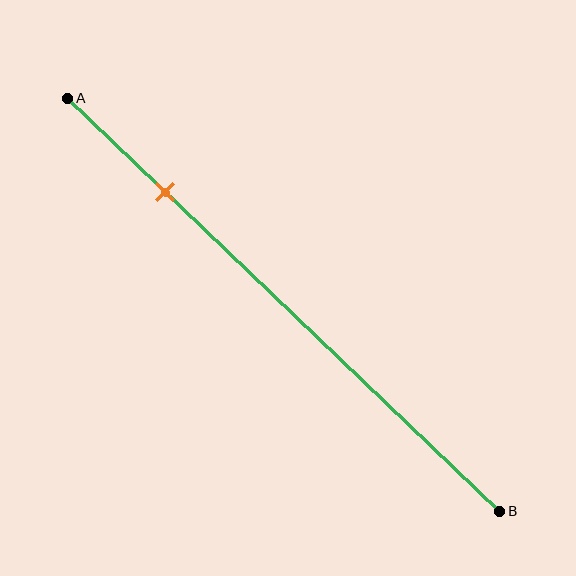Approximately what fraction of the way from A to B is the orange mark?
The orange mark is approximately 25% of the way from A to B.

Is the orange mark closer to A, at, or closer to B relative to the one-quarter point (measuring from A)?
The orange mark is approximately at the one-quarter point of segment AB.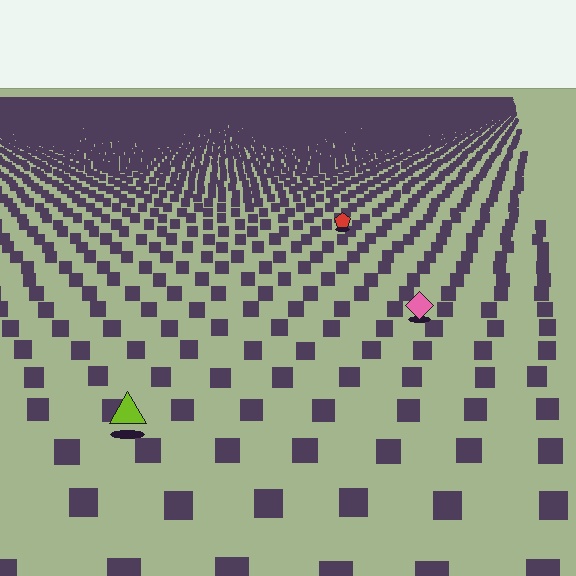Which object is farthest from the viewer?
The red pentagon is farthest from the viewer. It appears smaller and the ground texture around it is denser.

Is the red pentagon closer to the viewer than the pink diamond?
No. The pink diamond is closer — you can tell from the texture gradient: the ground texture is coarser near it.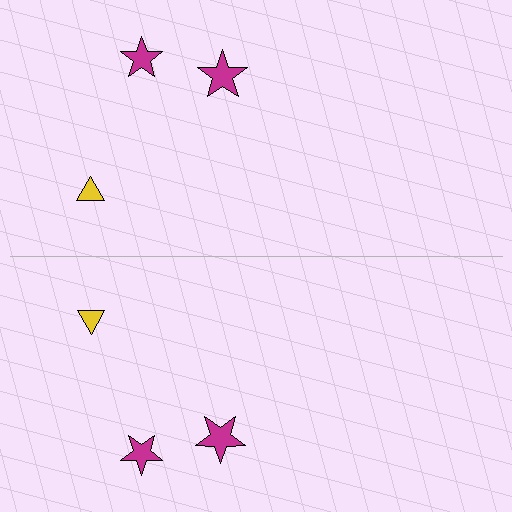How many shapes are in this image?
There are 6 shapes in this image.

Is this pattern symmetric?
Yes, this pattern has bilateral (reflection) symmetry.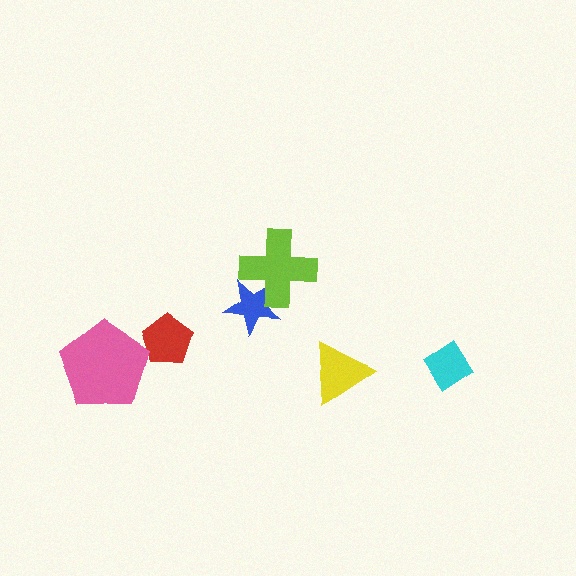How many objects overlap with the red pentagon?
0 objects overlap with the red pentagon.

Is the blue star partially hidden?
Yes, it is partially covered by another shape.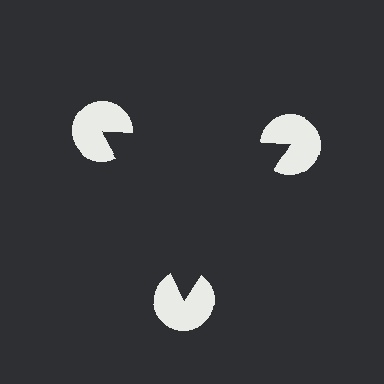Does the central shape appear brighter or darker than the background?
It typically appears slightly darker than the background, even though no actual brightness change is drawn.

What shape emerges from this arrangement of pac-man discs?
An illusory triangle — its edges are inferred from the aligned wedge cuts in the pac-man discs, not physically drawn.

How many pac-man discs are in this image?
There are 3 — one at each vertex of the illusory triangle.